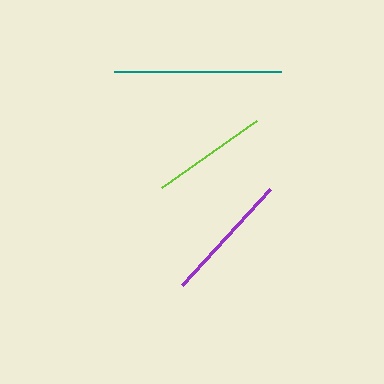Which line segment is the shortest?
The lime line is the shortest at approximately 117 pixels.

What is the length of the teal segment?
The teal segment is approximately 167 pixels long.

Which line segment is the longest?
The teal line is the longest at approximately 167 pixels.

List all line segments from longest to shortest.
From longest to shortest: teal, purple, lime.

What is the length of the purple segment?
The purple segment is approximately 130 pixels long.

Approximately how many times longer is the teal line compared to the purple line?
The teal line is approximately 1.3 times the length of the purple line.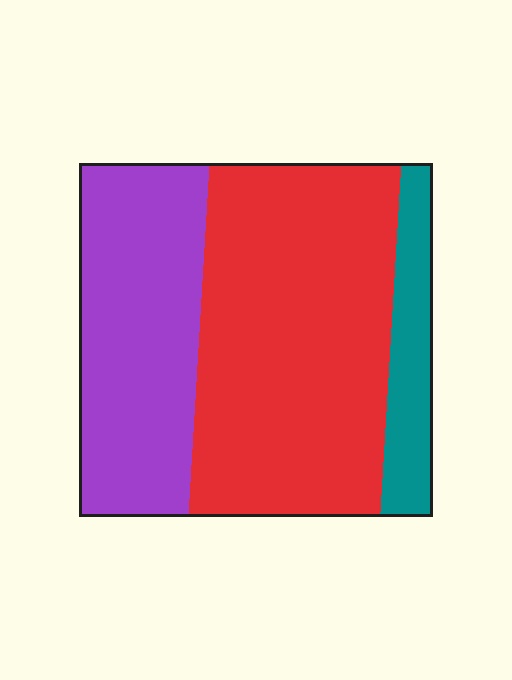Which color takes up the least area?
Teal, at roughly 10%.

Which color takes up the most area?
Red, at roughly 55%.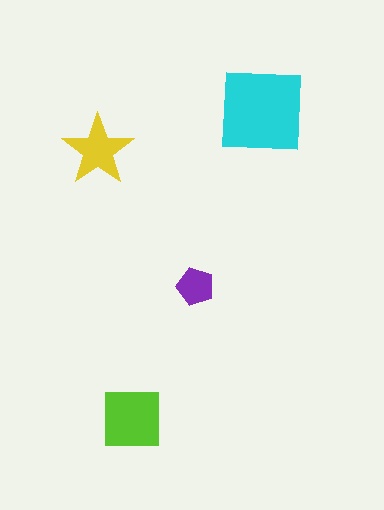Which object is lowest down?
The lime square is bottommost.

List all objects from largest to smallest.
The cyan square, the lime square, the yellow star, the purple pentagon.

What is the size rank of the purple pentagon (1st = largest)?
4th.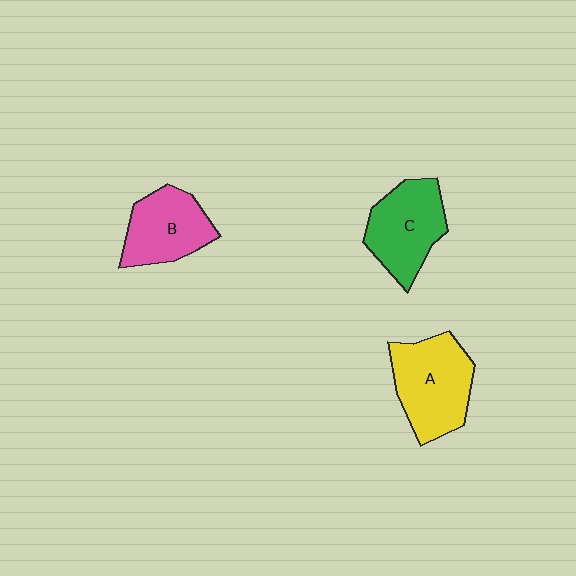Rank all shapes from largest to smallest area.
From largest to smallest: A (yellow), C (green), B (pink).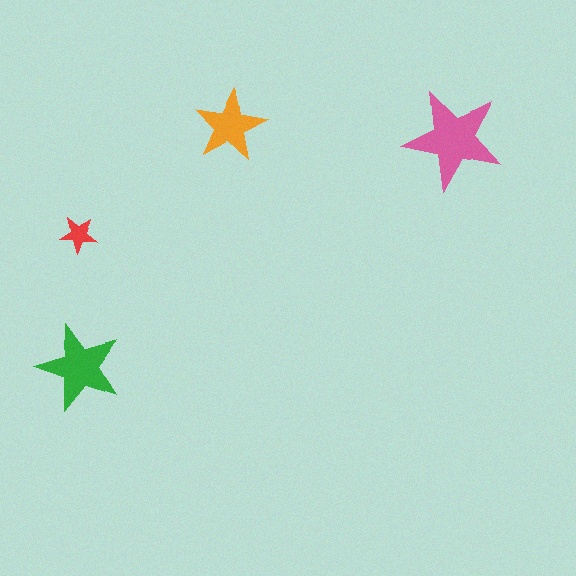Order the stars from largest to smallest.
the pink one, the green one, the orange one, the red one.